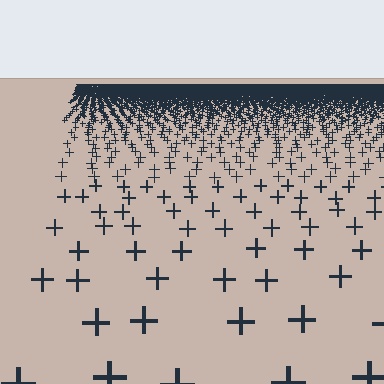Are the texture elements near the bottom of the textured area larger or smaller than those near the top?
Larger. Near the bottom, elements are closer to the viewer and appear at a bigger on-screen size.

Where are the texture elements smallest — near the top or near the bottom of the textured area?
Near the top.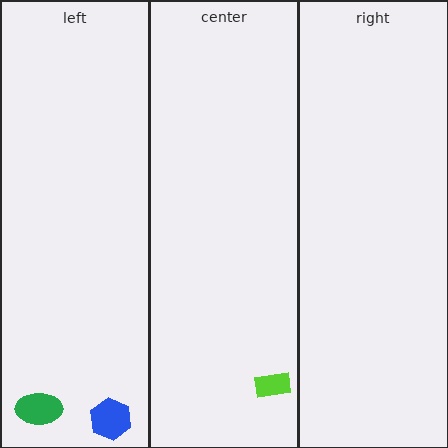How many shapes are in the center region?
1.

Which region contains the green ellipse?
The left region.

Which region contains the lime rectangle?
The center region.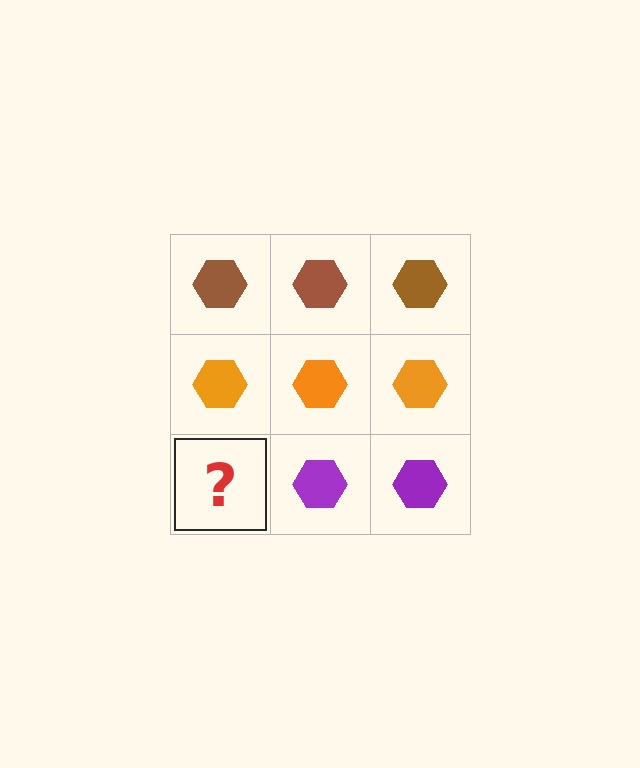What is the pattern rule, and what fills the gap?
The rule is that each row has a consistent color. The gap should be filled with a purple hexagon.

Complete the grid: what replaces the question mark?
The question mark should be replaced with a purple hexagon.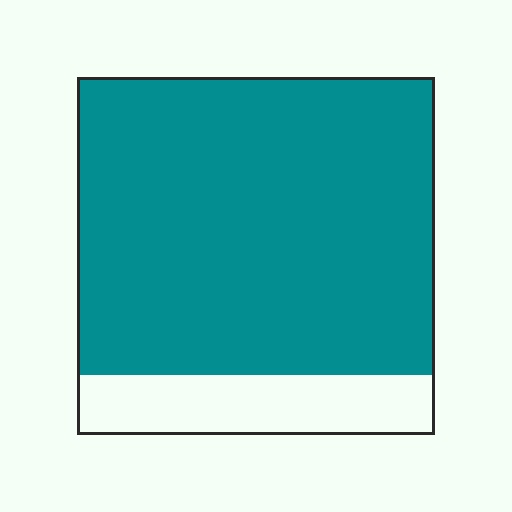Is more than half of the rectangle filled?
Yes.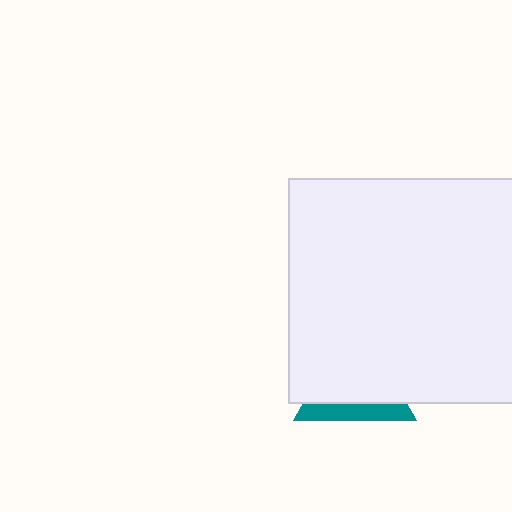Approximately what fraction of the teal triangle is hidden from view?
Roughly 70% of the teal triangle is hidden behind the white square.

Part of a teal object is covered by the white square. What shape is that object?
It is a triangle.